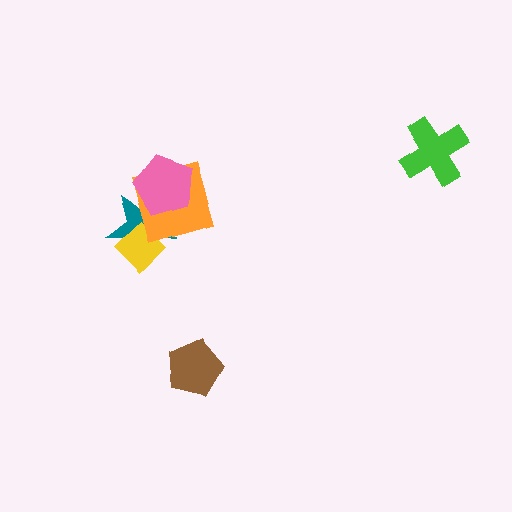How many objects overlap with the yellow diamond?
2 objects overlap with the yellow diamond.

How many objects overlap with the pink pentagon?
2 objects overlap with the pink pentagon.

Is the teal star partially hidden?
Yes, it is partially covered by another shape.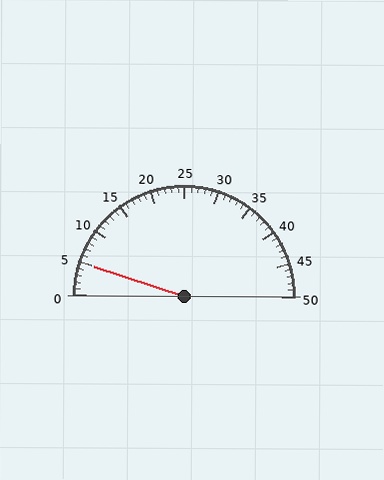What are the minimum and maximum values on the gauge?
The gauge ranges from 0 to 50.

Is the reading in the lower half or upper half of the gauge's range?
The reading is in the lower half of the range (0 to 50).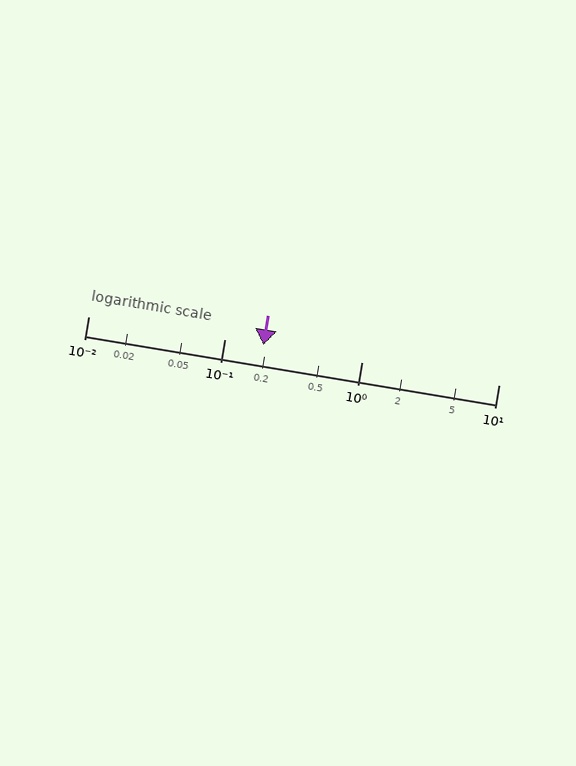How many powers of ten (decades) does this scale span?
The scale spans 3 decades, from 0.01 to 10.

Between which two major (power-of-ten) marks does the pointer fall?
The pointer is between 0.1 and 1.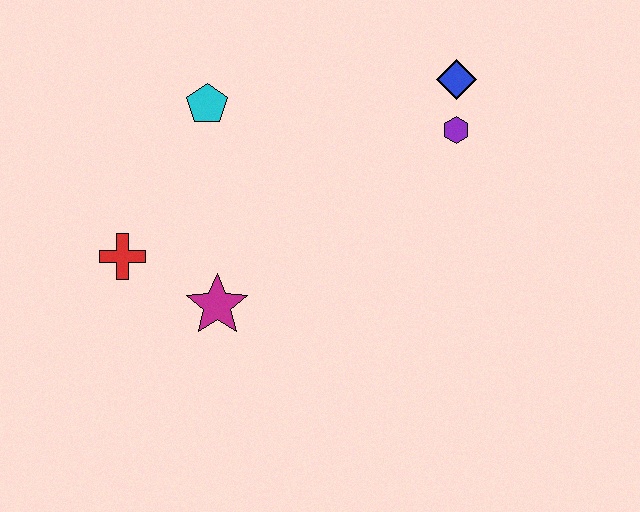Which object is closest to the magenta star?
The red cross is closest to the magenta star.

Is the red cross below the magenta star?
No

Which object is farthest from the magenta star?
The blue diamond is farthest from the magenta star.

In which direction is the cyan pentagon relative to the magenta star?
The cyan pentagon is above the magenta star.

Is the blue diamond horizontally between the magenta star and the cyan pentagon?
No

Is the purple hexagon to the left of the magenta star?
No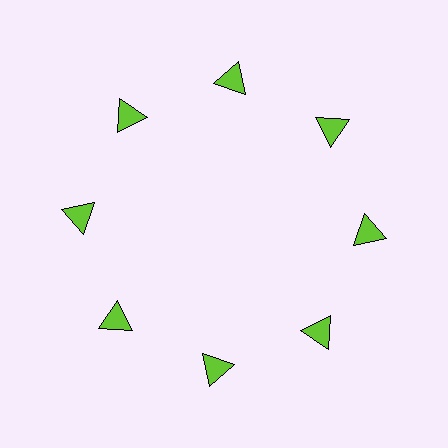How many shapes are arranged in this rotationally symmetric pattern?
There are 8 shapes, arranged in 8 groups of 1.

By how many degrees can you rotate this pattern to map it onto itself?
The pattern maps onto itself every 45 degrees of rotation.